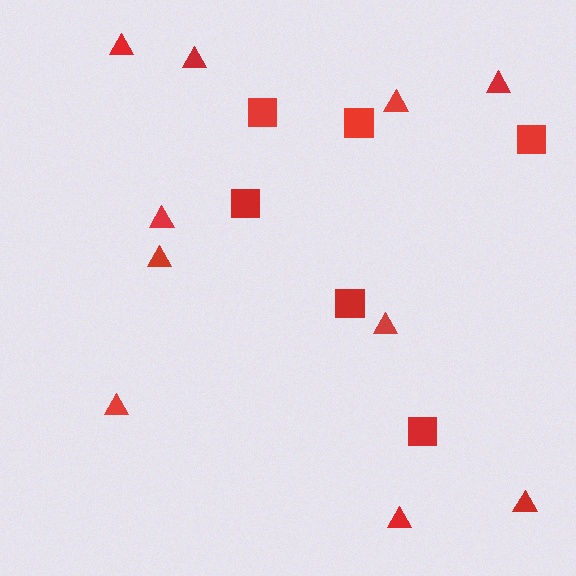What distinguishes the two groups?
There are 2 groups: one group of squares (6) and one group of triangles (10).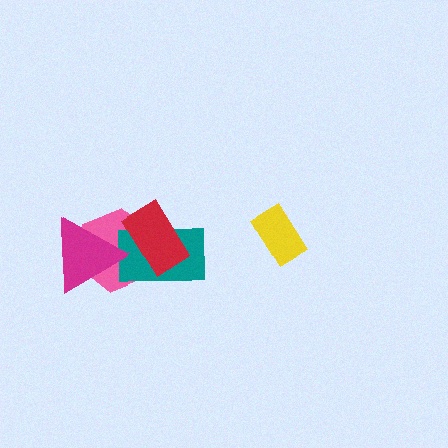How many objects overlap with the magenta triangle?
2 objects overlap with the magenta triangle.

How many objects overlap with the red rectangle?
2 objects overlap with the red rectangle.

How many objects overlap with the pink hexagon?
3 objects overlap with the pink hexagon.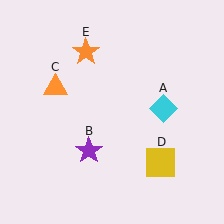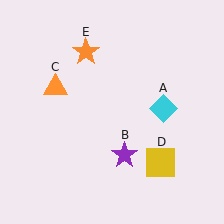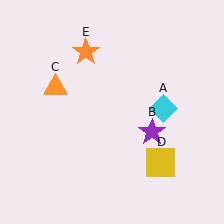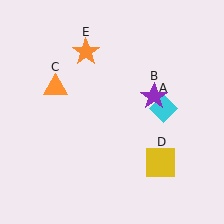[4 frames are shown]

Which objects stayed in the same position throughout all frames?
Cyan diamond (object A) and orange triangle (object C) and yellow square (object D) and orange star (object E) remained stationary.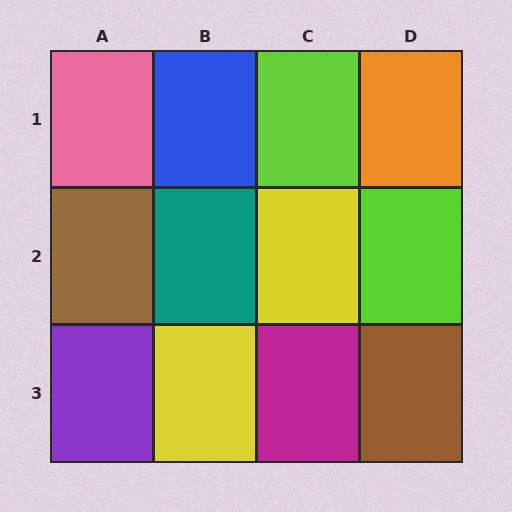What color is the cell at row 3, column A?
Purple.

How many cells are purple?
1 cell is purple.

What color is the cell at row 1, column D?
Orange.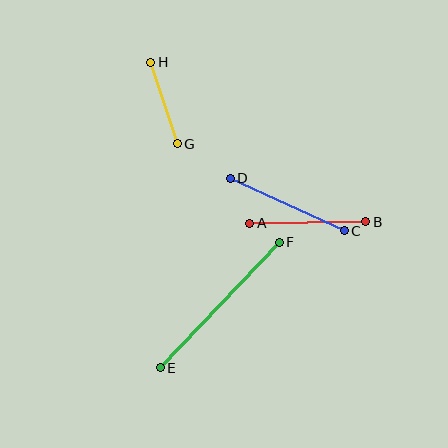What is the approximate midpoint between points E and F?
The midpoint is at approximately (220, 305) pixels.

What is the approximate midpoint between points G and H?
The midpoint is at approximately (164, 103) pixels.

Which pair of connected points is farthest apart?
Points E and F are farthest apart.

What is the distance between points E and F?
The distance is approximately 173 pixels.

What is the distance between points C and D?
The distance is approximately 126 pixels.